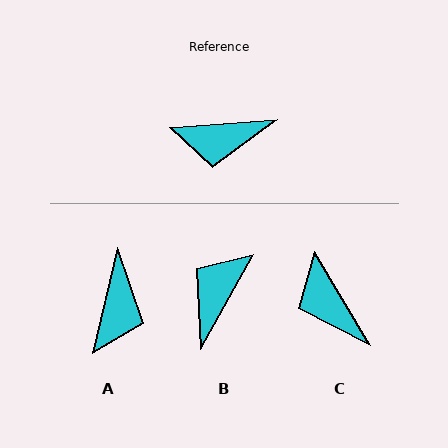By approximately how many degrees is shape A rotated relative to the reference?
Approximately 73 degrees counter-clockwise.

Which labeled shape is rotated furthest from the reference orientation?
B, about 124 degrees away.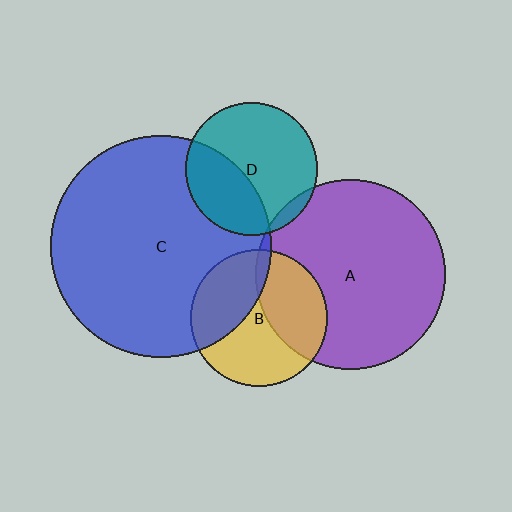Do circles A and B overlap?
Yes.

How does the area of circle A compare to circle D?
Approximately 2.1 times.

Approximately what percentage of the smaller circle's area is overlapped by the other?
Approximately 35%.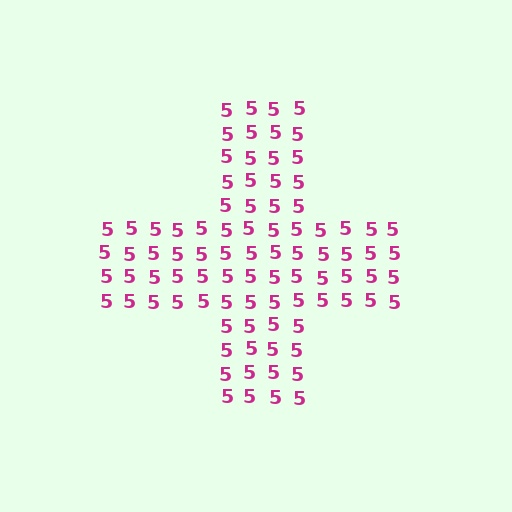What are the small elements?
The small elements are digit 5's.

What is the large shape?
The large shape is a cross.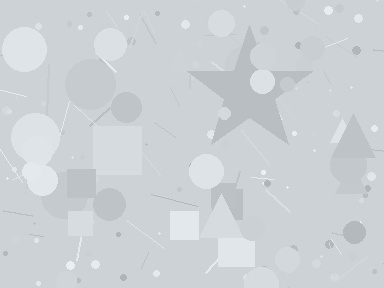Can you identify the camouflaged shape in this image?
The camouflaged shape is a star.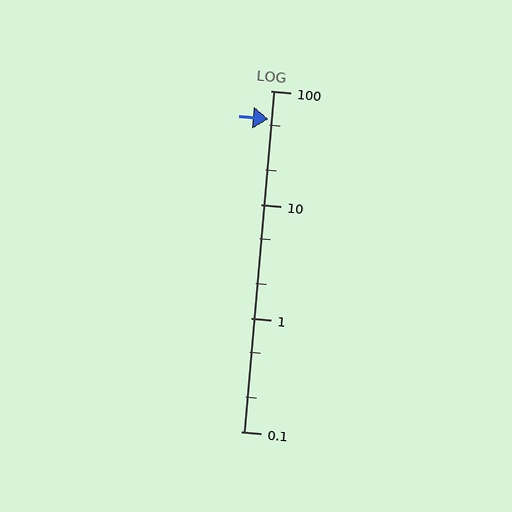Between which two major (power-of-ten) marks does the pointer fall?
The pointer is between 10 and 100.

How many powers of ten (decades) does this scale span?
The scale spans 3 decades, from 0.1 to 100.